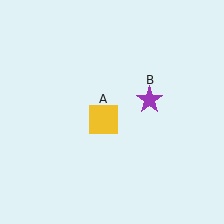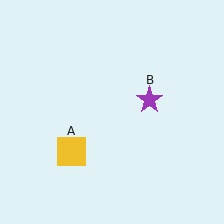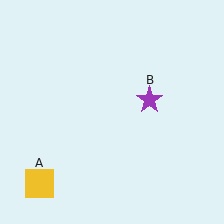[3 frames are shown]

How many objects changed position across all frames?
1 object changed position: yellow square (object A).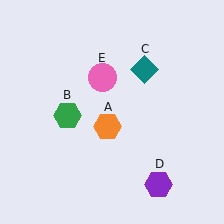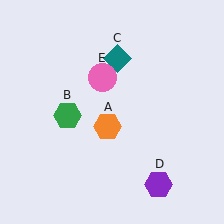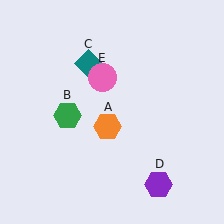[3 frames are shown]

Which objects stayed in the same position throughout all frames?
Orange hexagon (object A) and green hexagon (object B) and purple hexagon (object D) and pink circle (object E) remained stationary.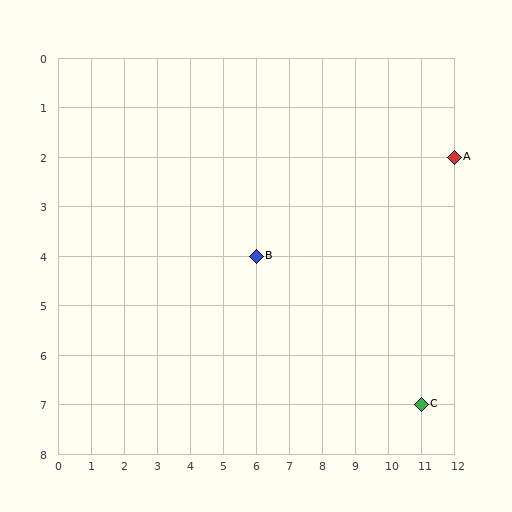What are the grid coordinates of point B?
Point B is at grid coordinates (6, 4).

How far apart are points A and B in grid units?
Points A and B are 6 columns and 2 rows apart (about 6.3 grid units diagonally).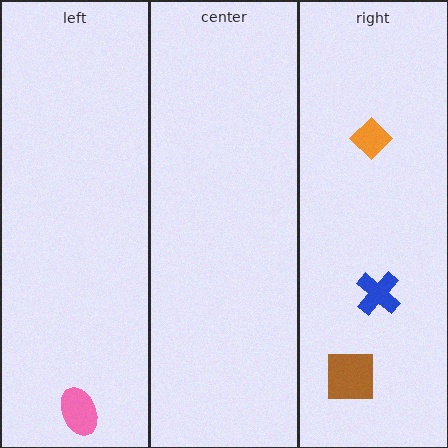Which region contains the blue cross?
The right region.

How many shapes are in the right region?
3.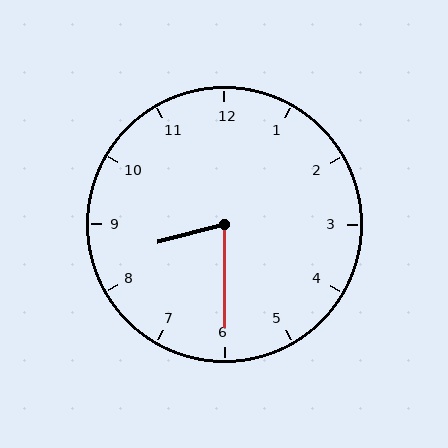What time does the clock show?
8:30.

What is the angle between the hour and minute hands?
Approximately 75 degrees.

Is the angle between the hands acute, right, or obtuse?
It is acute.